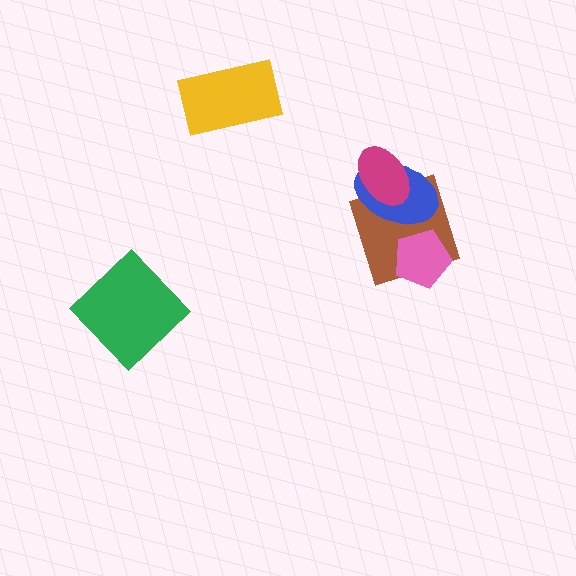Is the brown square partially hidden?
Yes, it is partially covered by another shape.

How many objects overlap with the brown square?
3 objects overlap with the brown square.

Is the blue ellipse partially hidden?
Yes, it is partially covered by another shape.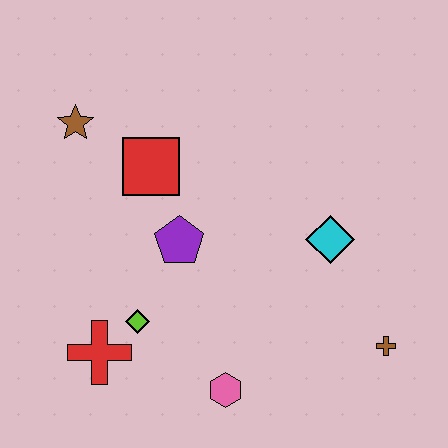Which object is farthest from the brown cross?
The brown star is farthest from the brown cross.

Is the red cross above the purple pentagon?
No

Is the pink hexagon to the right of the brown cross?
No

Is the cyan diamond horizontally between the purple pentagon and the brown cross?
Yes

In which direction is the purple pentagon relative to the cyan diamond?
The purple pentagon is to the left of the cyan diamond.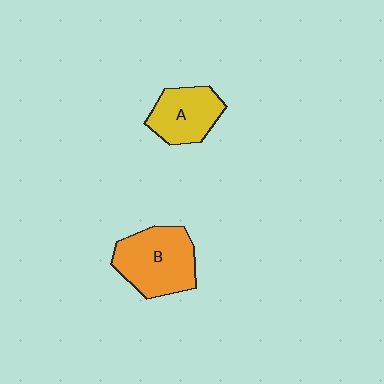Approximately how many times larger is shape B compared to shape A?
Approximately 1.4 times.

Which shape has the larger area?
Shape B (orange).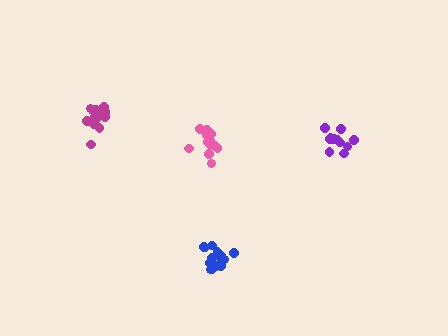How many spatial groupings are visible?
There are 4 spatial groupings.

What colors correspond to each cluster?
The clusters are colored: pink, blue, magenta, purple.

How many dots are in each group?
Group 1: 13 dots, Group 2: 14 dots, Group 3: 16 dots, Group 4: 11 dots (54 total).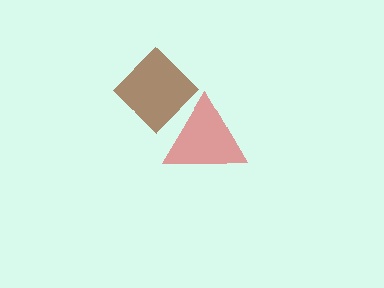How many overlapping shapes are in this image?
There are 2 overlapping shapes in the image.